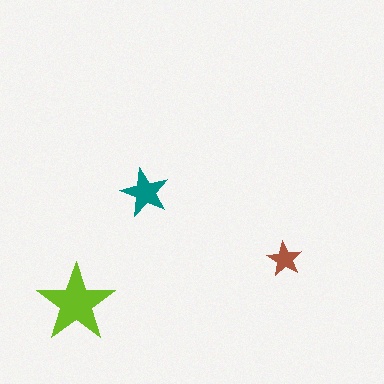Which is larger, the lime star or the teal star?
The lime one.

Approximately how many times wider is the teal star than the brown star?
About 1.5 times wider.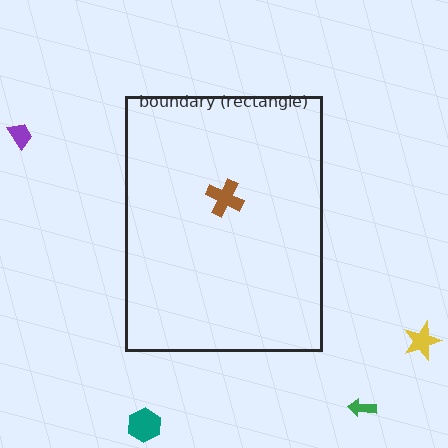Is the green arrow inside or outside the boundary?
Outside.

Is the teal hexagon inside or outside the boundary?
Outside.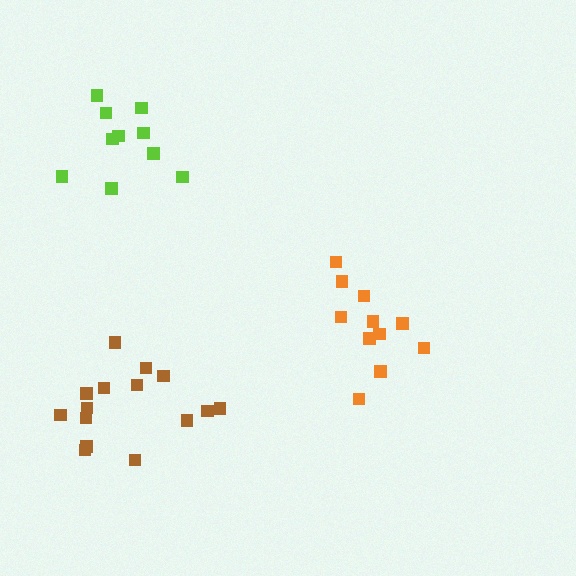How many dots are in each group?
Group 1: 11 dots, Group 2: 10 dots, Group 3: 15 dots (36 total).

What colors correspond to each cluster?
The clusters are colored: orange, lime, brown.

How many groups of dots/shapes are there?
There are 3 groups.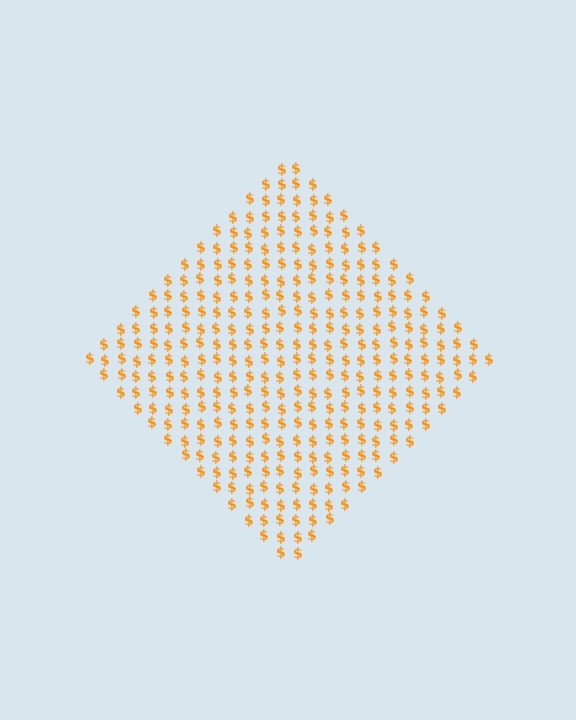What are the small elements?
The small elements are dollar signs.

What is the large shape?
The large shape is a diamond.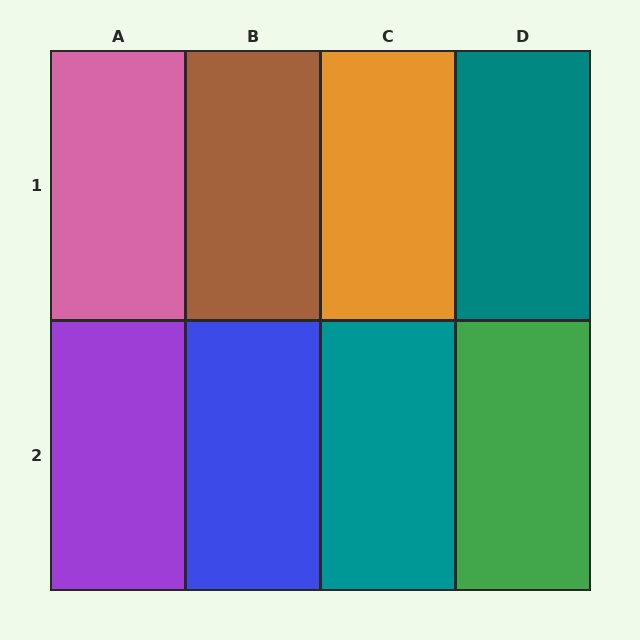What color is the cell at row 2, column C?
Teal.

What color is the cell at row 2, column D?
Green.